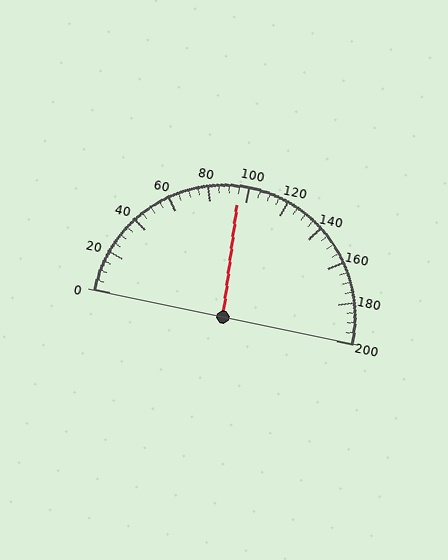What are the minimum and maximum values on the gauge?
The gauge ranges from 0 to 200.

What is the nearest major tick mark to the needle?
The nearest major tick mark is 100.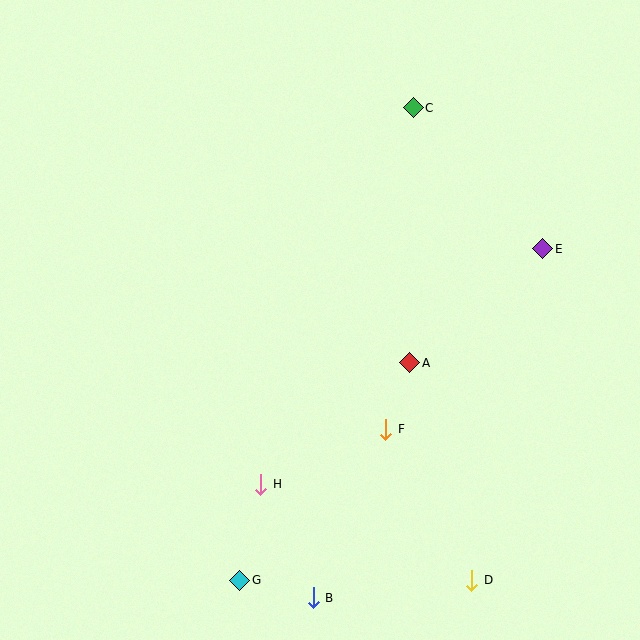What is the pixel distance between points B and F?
The distance between B and F is 183 pixels.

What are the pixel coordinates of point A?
Point A is at (410, 363).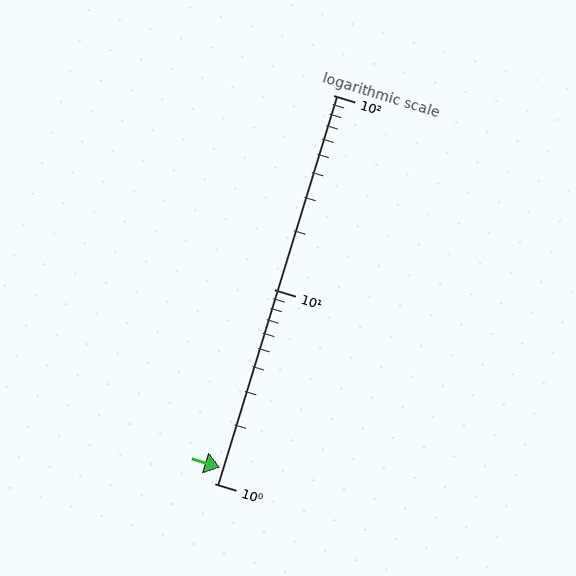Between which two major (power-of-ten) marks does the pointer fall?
The pointer is between 1 and 10.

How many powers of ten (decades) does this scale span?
The scale spans 2 decades, from 1 to 100.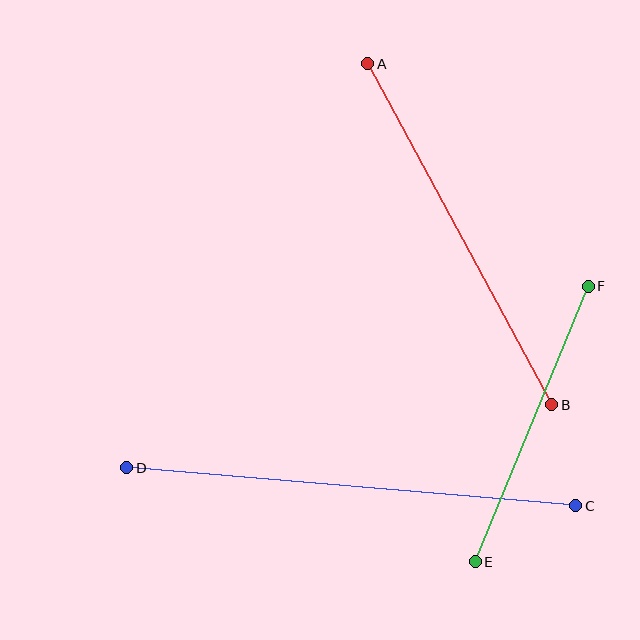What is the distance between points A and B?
The distance is approximately 387 pixels.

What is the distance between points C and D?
The distance is approximately 451 pixels.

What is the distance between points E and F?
The distance is approximately 298 pixels.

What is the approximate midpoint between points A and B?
The midpoint is at approximately (460, 234) pixels.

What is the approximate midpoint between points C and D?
The midpoint is at approximately (351, 487) pixels.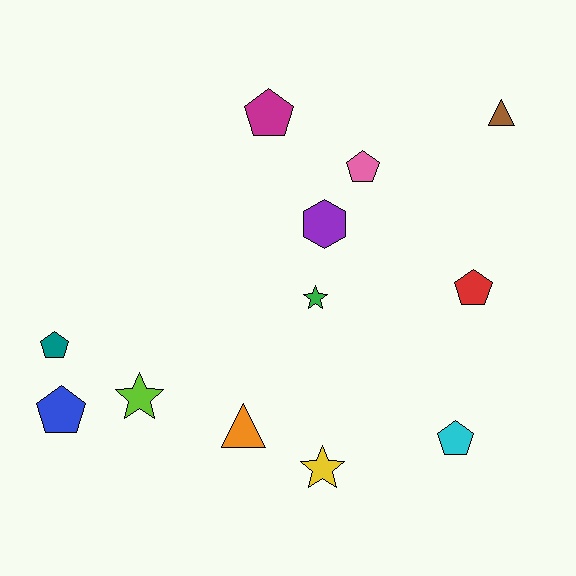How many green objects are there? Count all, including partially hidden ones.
There is 1 green object.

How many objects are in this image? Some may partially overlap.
There are 12 objects.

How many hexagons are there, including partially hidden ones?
There is 1 hexagon.